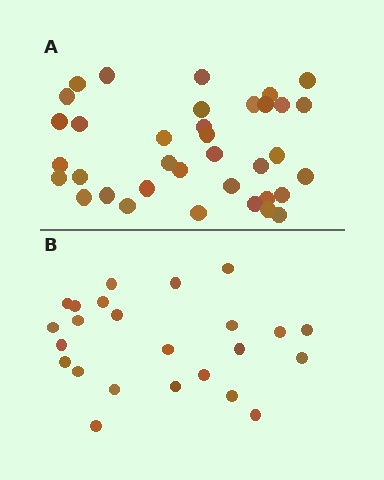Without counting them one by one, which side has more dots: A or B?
Region A (the top region) has more dots.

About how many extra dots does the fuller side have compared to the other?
Region A has roughly 12 or so more dots than region B.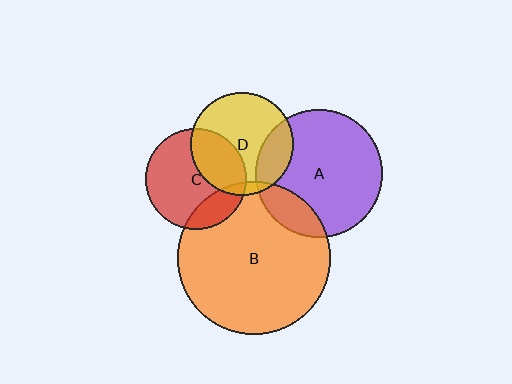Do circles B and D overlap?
Yes.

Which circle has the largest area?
Circle B (orange).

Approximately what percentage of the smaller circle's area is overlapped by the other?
Approximately 5%.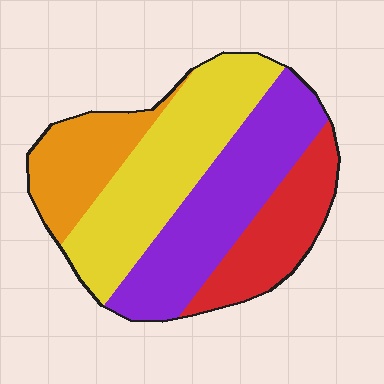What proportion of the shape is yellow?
Yellow takes up between a sixth and a third of the shape.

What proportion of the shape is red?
Red covers roughly 20% of the shape.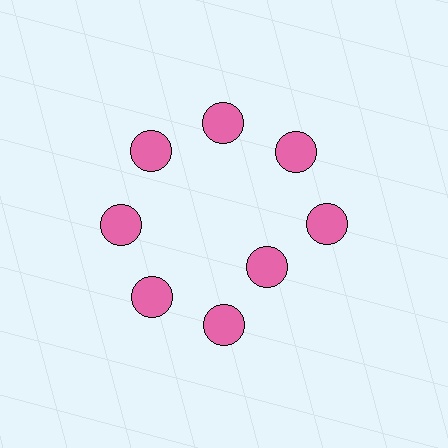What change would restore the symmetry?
The symmetry would be restored by moving it outward, back onto the ring so that all 8 circles sit at equal angles and equal distance from the center.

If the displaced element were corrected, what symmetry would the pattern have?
It would have 8-fold rotational symmetry — the pattern would map onto itself every 45 degrees.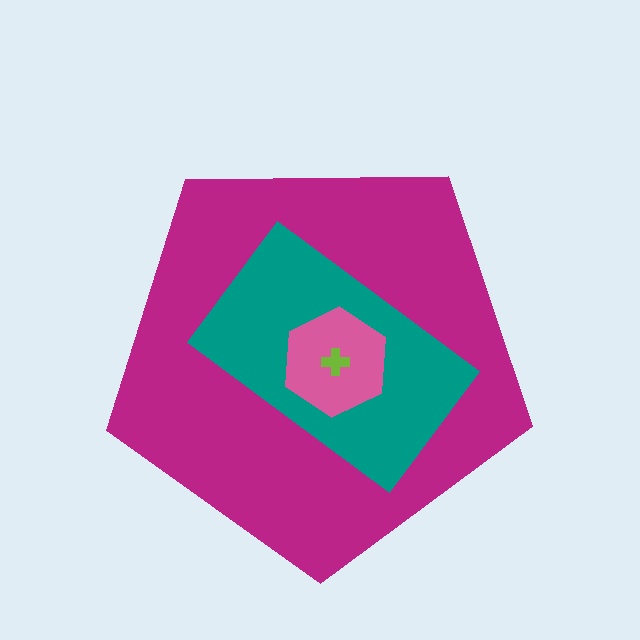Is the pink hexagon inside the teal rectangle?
Yes.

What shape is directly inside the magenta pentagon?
The teal rectangle.